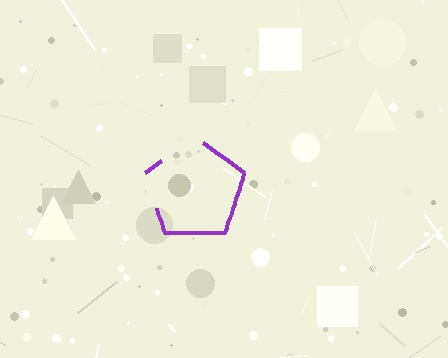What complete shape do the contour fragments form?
The contour fragments form a pentagon.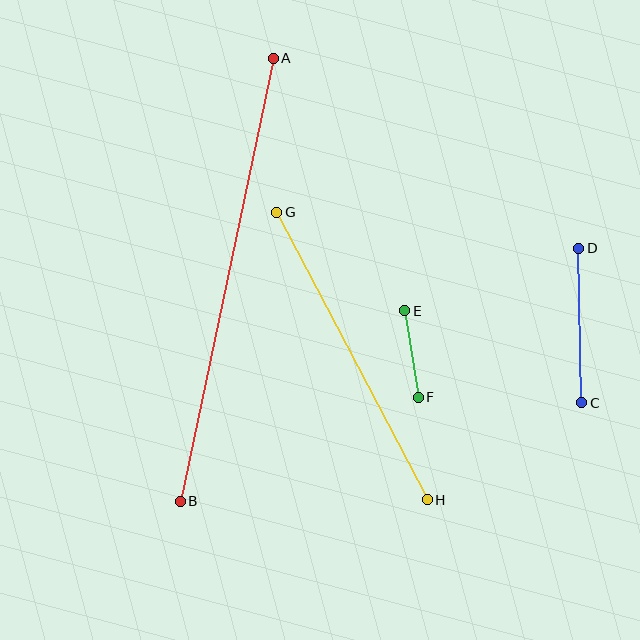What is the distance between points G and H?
The distance is approximately 324 pixels.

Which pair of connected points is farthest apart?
Points A and B are farthest apart.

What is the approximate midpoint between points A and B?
The midpoint is at approximately (227, 280) pixels.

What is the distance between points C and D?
The distance is approximately 154 pixels.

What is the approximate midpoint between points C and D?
The midpoint is at approximately (580, 325) pixels.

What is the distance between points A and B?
The distance is approximately 452 pixels.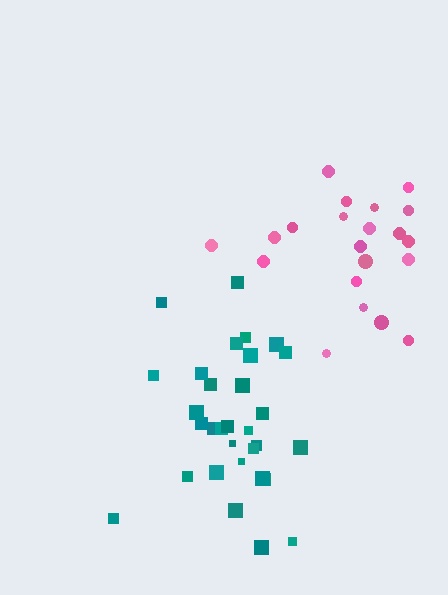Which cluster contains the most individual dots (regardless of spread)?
Teal (32).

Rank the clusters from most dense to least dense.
teal, pink.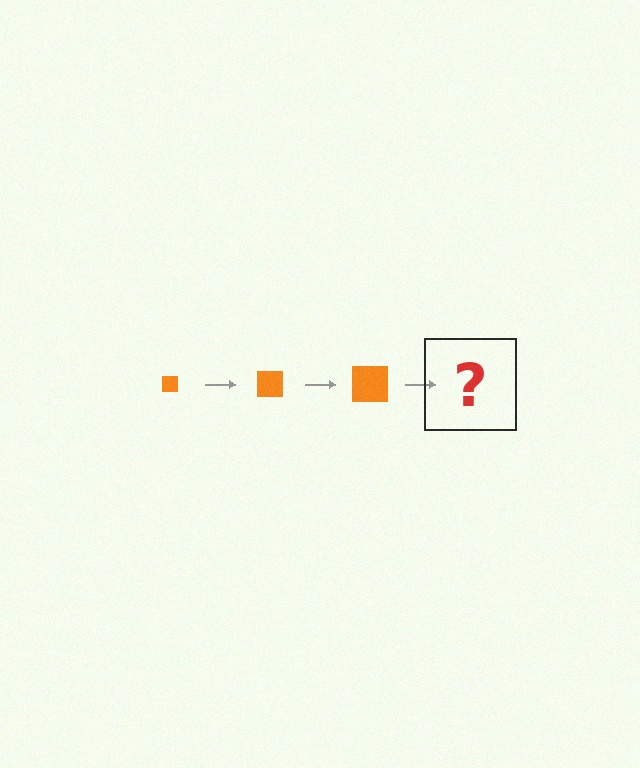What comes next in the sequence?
The next element should be an orange square, larger than the previous one.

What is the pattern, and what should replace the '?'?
The pattern is that the square gets progressively larger each step. The '?' should be an orange square, larger than the previous one.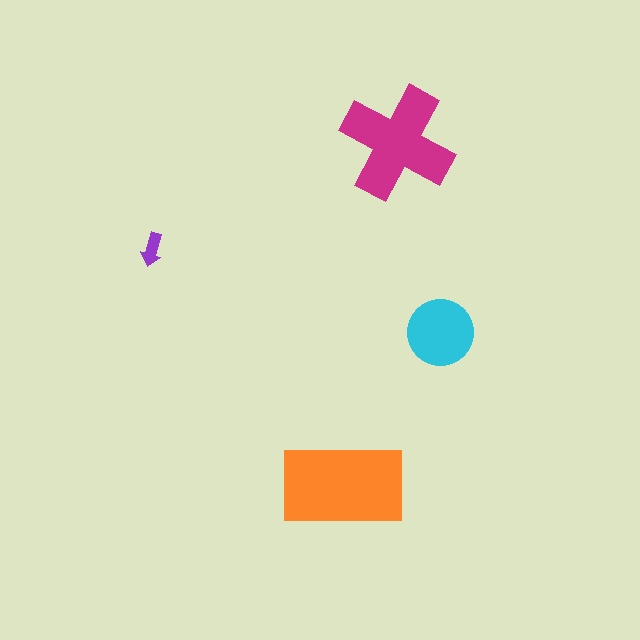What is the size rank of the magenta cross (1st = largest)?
2nd.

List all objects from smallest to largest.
The purple arrow, the cyan circle, the magenta cross, the orange rectangle.